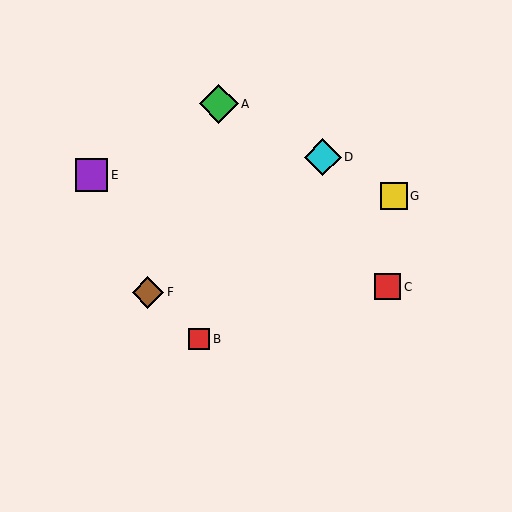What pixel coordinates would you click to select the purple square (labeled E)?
Click at (92, 175) to select the purple square E.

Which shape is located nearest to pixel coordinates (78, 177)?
The purple square (labeled E) at (92, 175) is nearest to that location.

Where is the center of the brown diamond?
The center of the brown diamond is at (148, 292).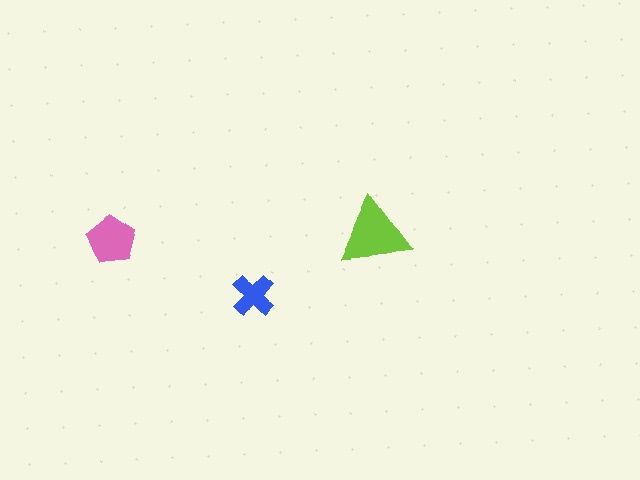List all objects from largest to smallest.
The lime triangle, the pink pentagon, the blue cross.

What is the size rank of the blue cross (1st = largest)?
3rd.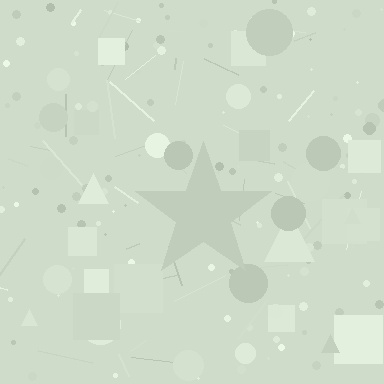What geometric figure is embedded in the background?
A star is embedded in the background.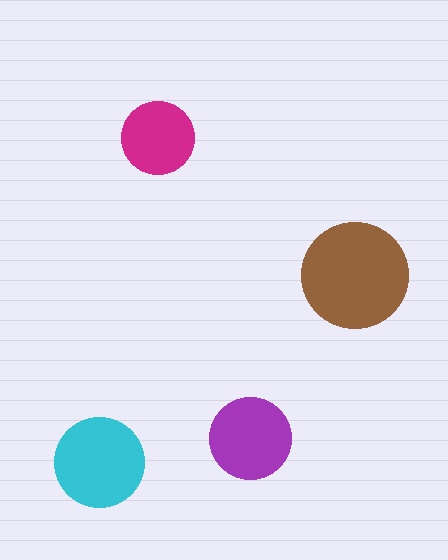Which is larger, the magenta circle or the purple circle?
The purple one.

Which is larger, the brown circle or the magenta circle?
The brown one.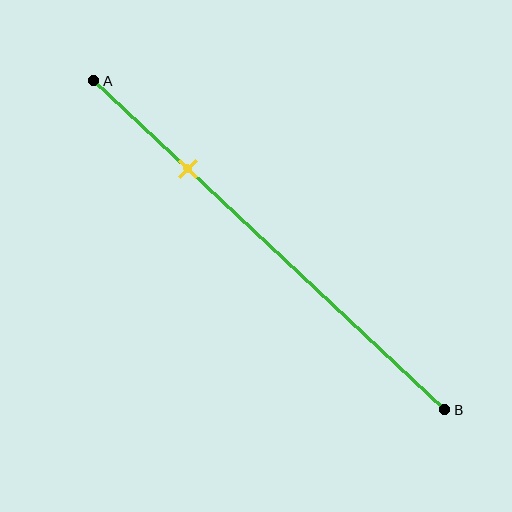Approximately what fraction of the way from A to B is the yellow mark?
The yellow mark is approximately 25% of the way from A to B.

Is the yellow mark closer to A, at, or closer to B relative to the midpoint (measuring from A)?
The yellow mark is closer to point A than the midpoint of segment AB.